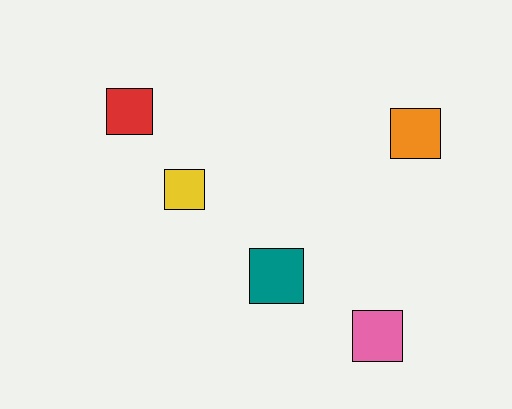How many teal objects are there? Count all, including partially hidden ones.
There is 1 teal object.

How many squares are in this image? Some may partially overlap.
There are 5 squares.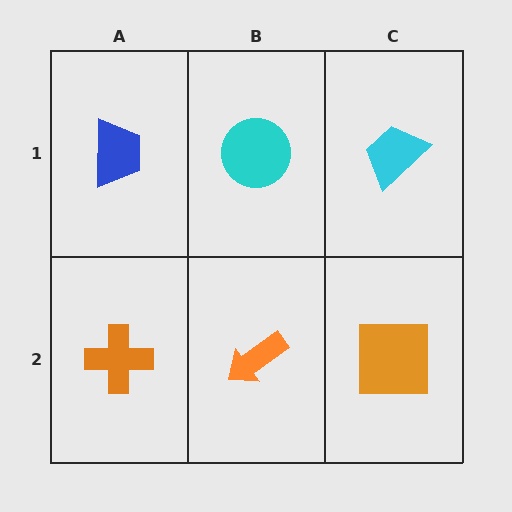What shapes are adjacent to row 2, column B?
A cyan circle (row 1, column B), an orange cross (row 2, column A), an orange square (row 2, column C).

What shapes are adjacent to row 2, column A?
A blue trapezoid (row 1, column A), an orange arrow (row 2, column B).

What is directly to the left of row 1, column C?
A cyan circle.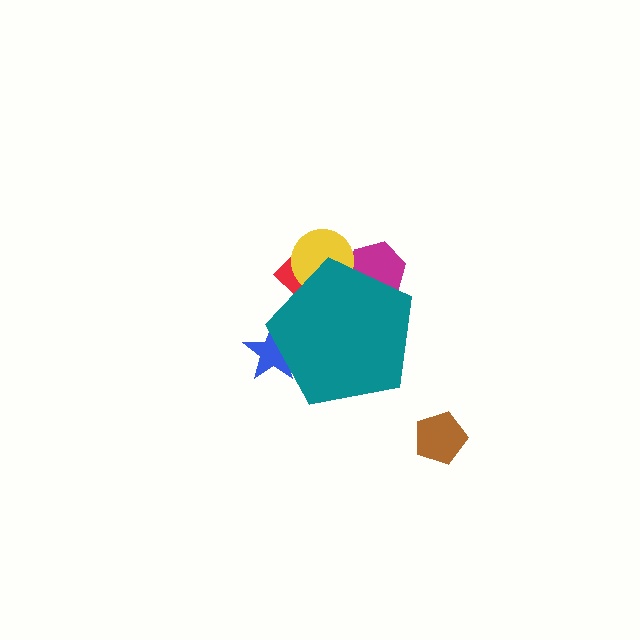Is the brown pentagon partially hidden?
No, the brown pentagon is fully visible.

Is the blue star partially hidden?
Yes, the blue star is partially hidden behind the teal pentagon.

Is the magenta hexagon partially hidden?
Yes, the magenta hexagon is partially hidden behind the teal pentagon.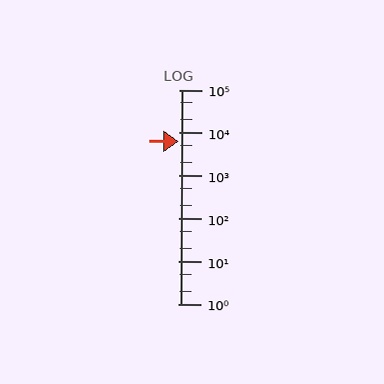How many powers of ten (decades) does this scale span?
The scale spans 5 decades, from 1 to 100000.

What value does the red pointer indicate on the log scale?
The pointer indicates approximately 6200.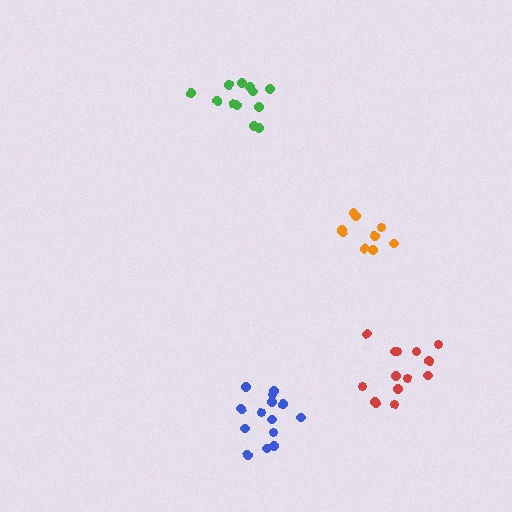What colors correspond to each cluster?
The clusters are colored: red, green, orange, blue.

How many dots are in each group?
Group 1: 14 dots, Group 2: 12 dots, Group 3: 9 dots, Group 4: 15 dots (50 total).